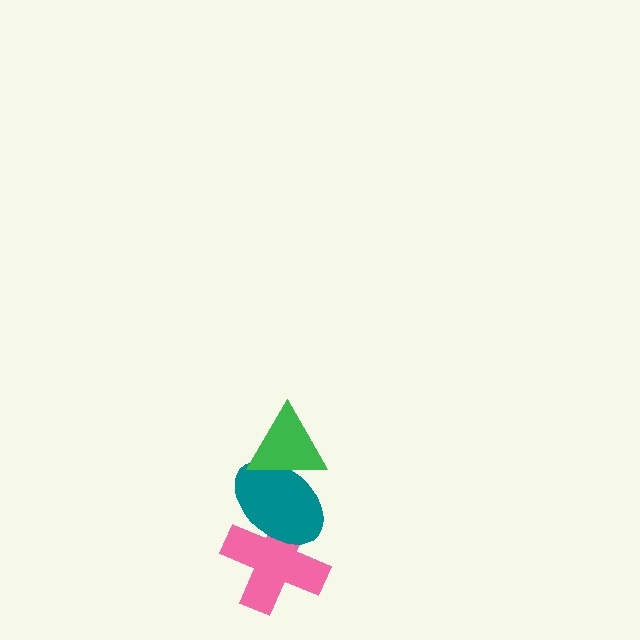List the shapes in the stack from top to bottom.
From top to bottom: the green triangle, the teal ellipse, the pink cross.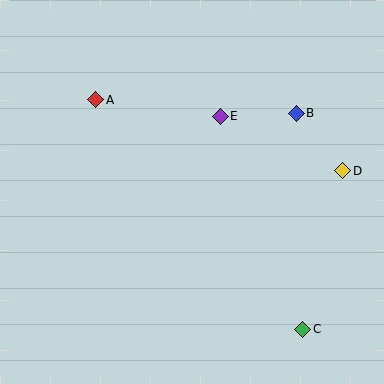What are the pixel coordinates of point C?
Point C is at (303, 329).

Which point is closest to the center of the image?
Point E at (220, 117) is closest to the center.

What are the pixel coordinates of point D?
Point D is at (343, 171).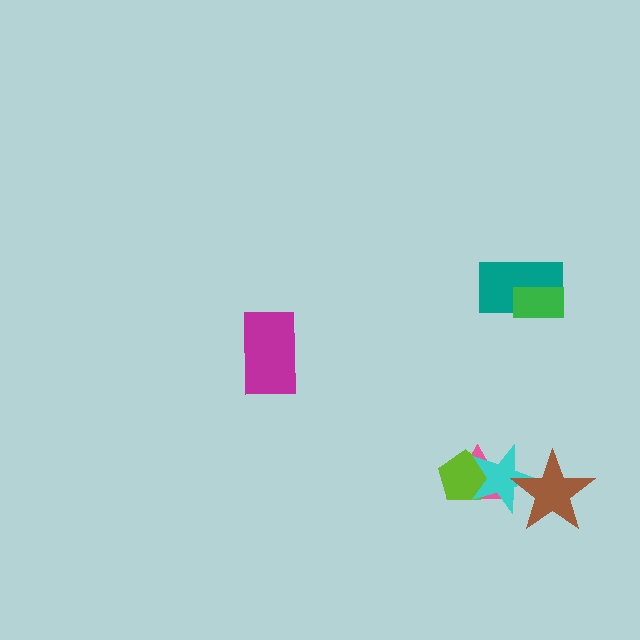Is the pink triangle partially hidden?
Yes, it is partially covered by another shape.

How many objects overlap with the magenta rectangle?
0 objects overlap with the magenta rectangle.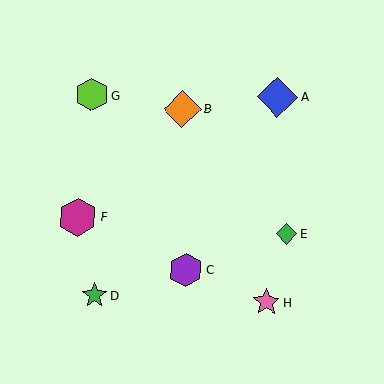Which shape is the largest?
The blue diamond (labeled A) is the largest.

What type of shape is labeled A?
Shape A is a blue diamond.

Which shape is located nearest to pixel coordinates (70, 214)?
The magenta hexagon (labeled F) at (78, 217) is nearest to that location.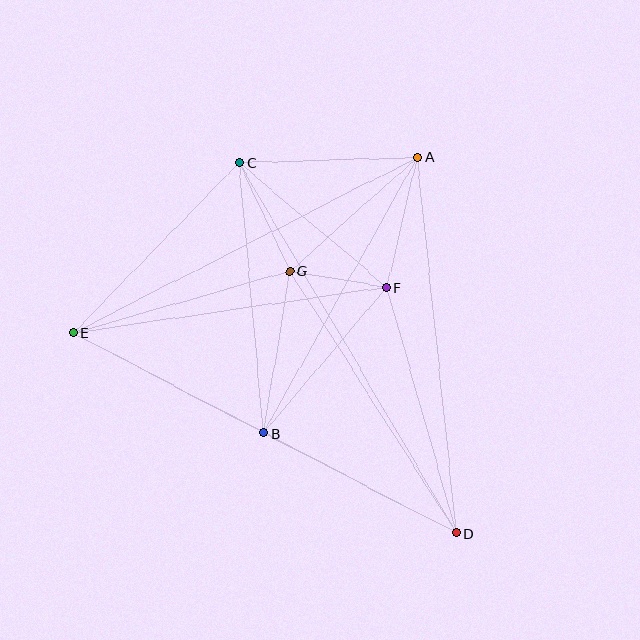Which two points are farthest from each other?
Points D and E are farthest from each other.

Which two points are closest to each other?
Points F and G are closest to each other.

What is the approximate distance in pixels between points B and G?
The distance between B and G is approximately 164 pixels.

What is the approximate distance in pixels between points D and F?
The distance between D and F is approximately 256 pixels.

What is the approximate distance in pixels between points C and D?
The distance between C and D is approximately 429 pixels.